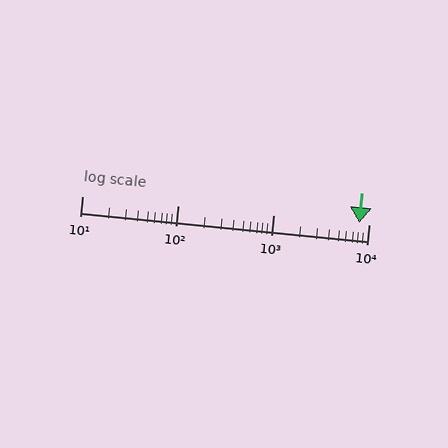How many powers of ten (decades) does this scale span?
The scale spans 3 decades, from 10 to 10000.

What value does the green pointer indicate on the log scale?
The pointer indicates approximately 8000.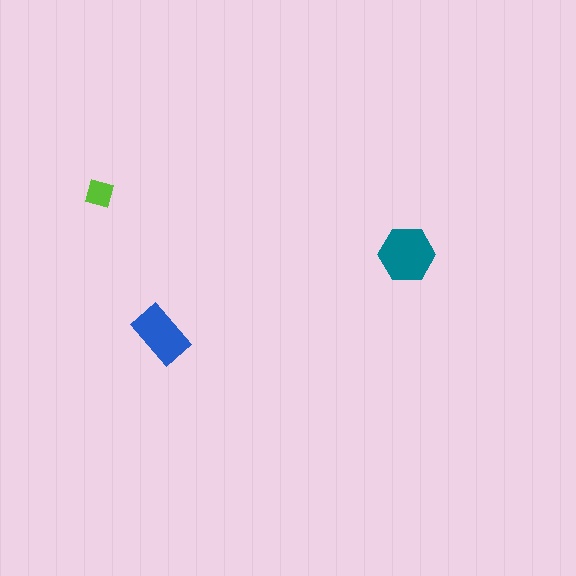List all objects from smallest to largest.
The lime square, the blue rectangle, the teal hexagon.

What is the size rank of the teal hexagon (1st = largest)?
1st.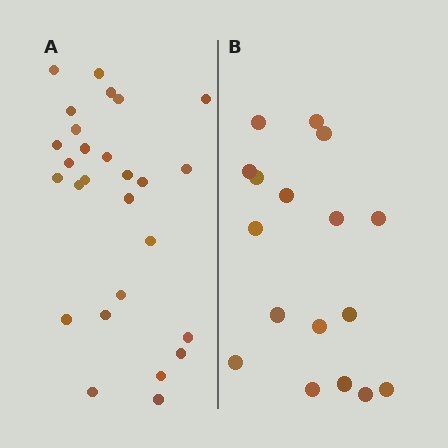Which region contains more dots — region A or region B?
Region A (the left region) has more dots.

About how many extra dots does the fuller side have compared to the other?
Region A has roughly 10 or so more dots than region B.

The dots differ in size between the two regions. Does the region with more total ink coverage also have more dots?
No. Region B has more total ink coverage because its dots are larger, but region A actually contains more individual dots. Total area can be misleading — the number of items is what matters here.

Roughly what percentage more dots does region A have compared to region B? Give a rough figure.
About 60% more.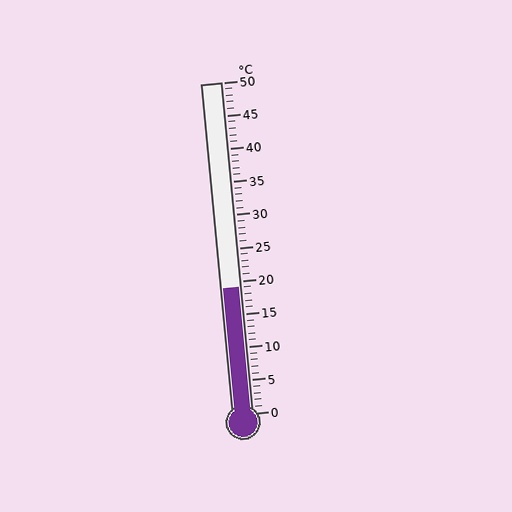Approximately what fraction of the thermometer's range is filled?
The thermometer is filled to approximately 40% of its range.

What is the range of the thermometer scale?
The thermometer scale ranges from 0°C to 50°C.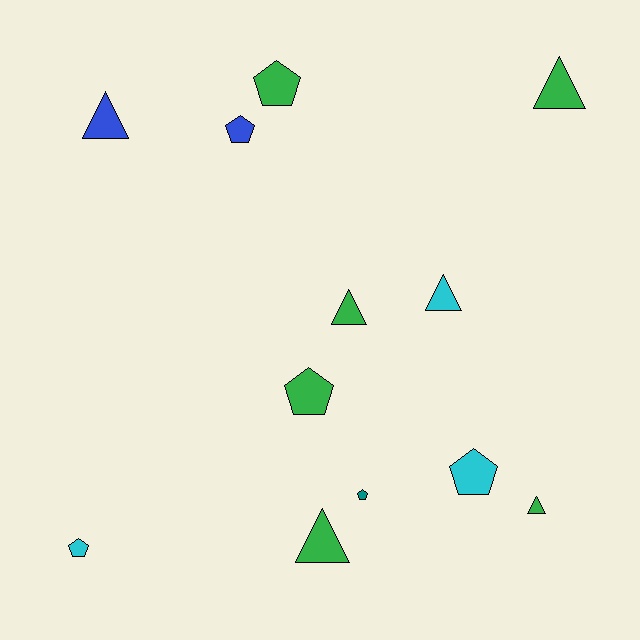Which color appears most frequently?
Green, with 6 objects.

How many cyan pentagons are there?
There are 2 cyan pentagons.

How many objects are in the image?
There are 12 objects.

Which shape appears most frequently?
Pentagon, with 6 objects.